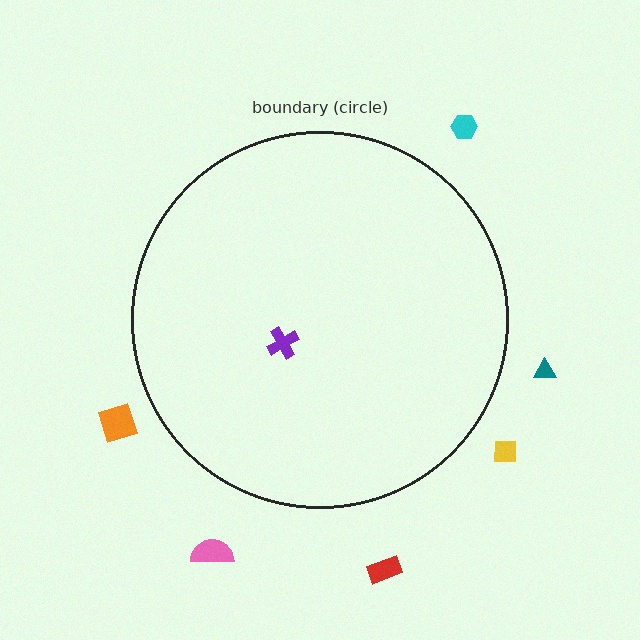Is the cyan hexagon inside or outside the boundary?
Outside.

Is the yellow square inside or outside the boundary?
Outside.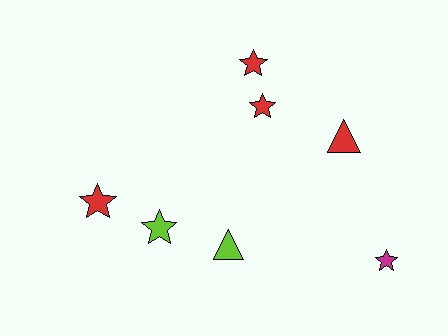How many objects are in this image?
There are 7 objects.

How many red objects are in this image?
There are 4 red objects.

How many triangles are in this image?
There are 2 triangles.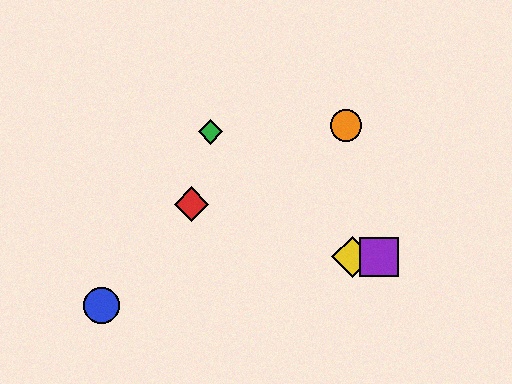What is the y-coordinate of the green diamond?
The green diamond is at y≈132.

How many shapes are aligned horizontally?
2 shapes (the yellow diamond, the purple square) are aligned horizontally.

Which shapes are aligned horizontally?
The yellow diamond, the purple square are aligned horizontally.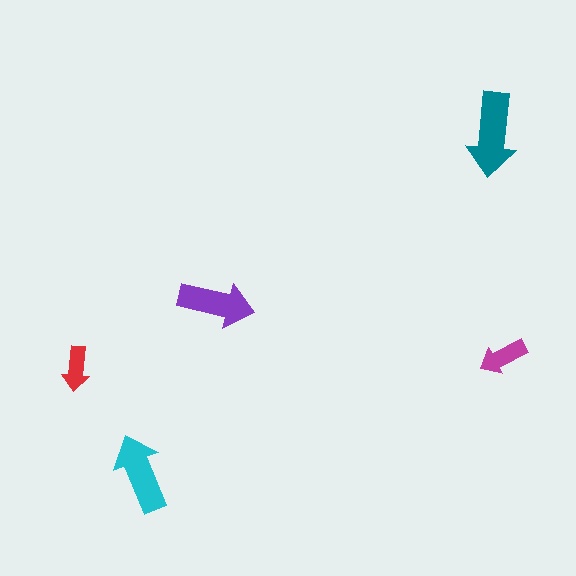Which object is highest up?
The teal arrow is topmost.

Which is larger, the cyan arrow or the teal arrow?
The teal one.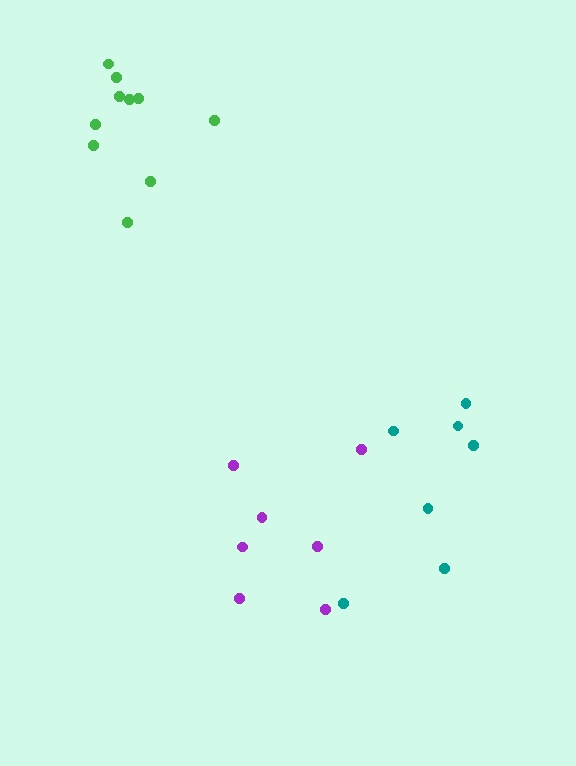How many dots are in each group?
Group 1: 10 dots, Group 2: 7 dots, Group 3: 7 dots (24 total).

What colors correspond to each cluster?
The clusters are colored: green, teal, purple.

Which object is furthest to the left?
The green cluster is leftmost.